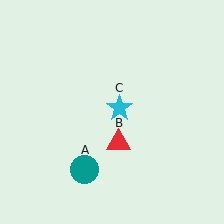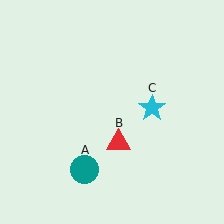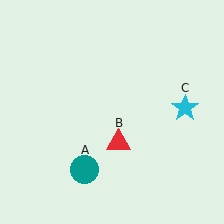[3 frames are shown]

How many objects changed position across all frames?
1 object changed position: cyan star (object C).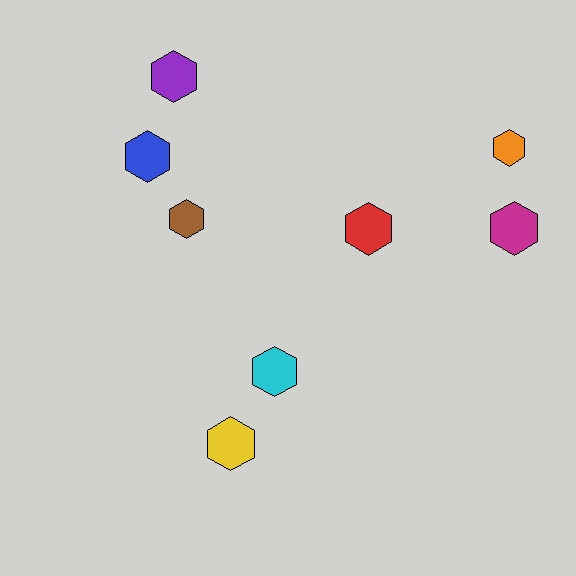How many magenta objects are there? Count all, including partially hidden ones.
There is 1 magenta object.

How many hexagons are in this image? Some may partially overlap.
There are 8 hexagons.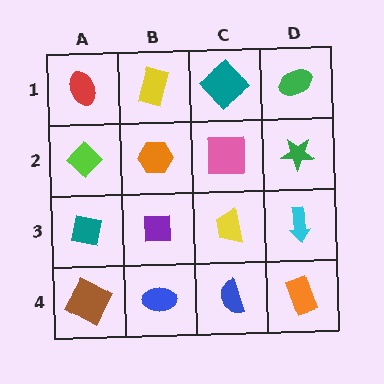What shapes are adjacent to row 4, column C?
A yellow trapezoid (row 3, column C), a blue ellipse (row 4, column B), an orange rectangle (row 4, column D).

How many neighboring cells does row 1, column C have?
3.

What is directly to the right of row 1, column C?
A green ellipse.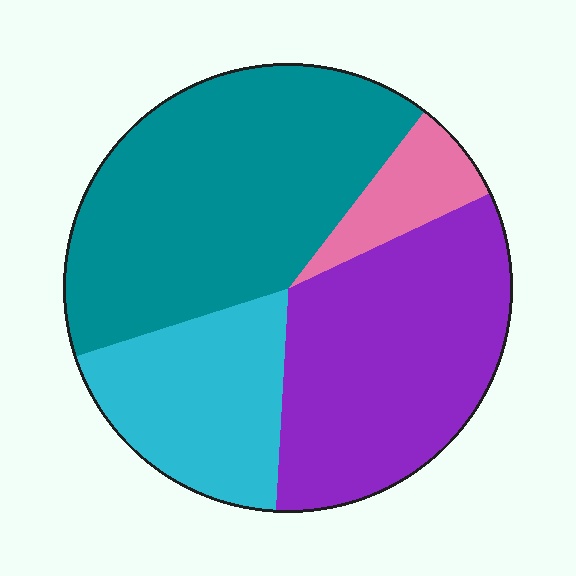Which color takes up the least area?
Pink, at roughly 10%.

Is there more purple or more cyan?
Purple.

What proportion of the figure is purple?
Purple covers 33% of the figure.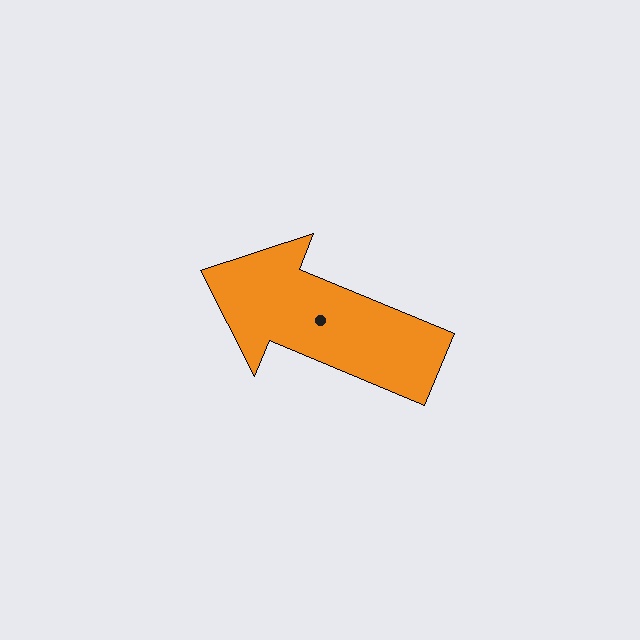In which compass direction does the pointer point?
West.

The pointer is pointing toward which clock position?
Roughly 10 o'clock.